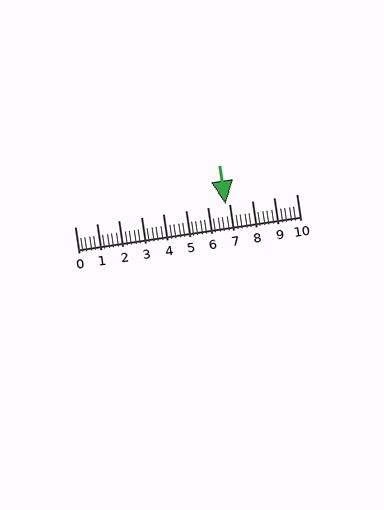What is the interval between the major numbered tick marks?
The major tick marks are spaced 1 units apart.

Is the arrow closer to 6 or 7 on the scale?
The arrow is closer to 7.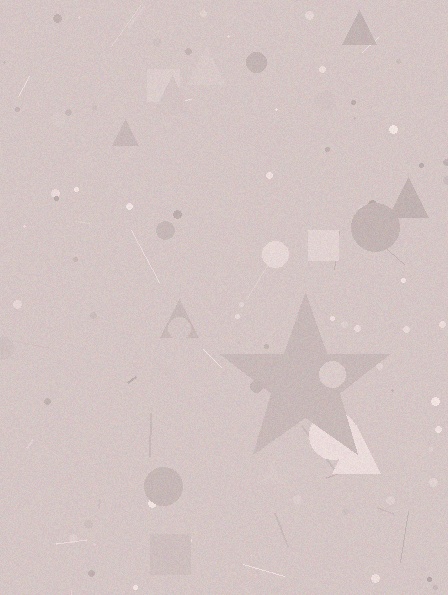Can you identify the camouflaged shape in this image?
The camouflaged shape is a star.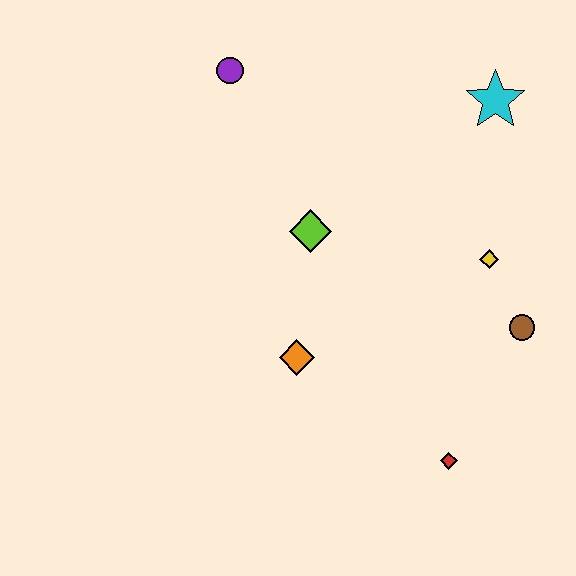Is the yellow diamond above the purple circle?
No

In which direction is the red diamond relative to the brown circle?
The red diamond is below the brown circle.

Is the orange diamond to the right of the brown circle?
No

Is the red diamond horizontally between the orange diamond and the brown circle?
Yes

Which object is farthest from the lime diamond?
The red diamond is farthest from the lime diamond.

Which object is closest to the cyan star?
The yellow diamond is closest to the cyan star.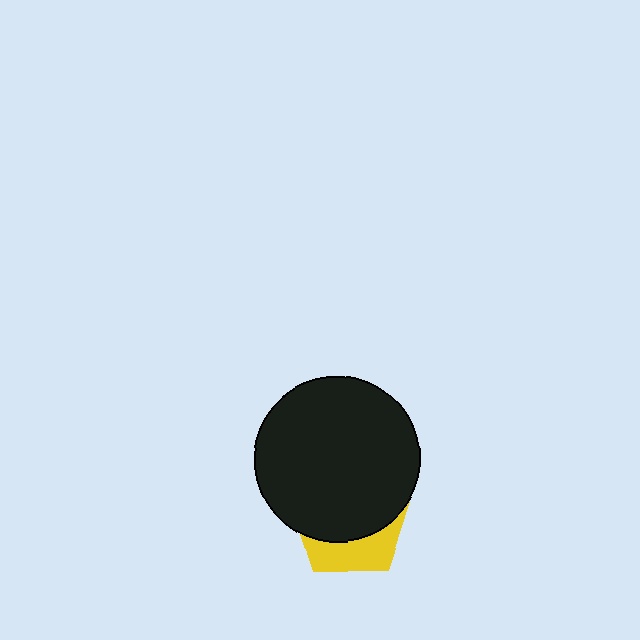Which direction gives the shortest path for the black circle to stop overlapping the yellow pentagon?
Moving up gives the shortest separation.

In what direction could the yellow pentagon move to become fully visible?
The yellow pentagon could move down. That would shift it out from behind the black circle entirely.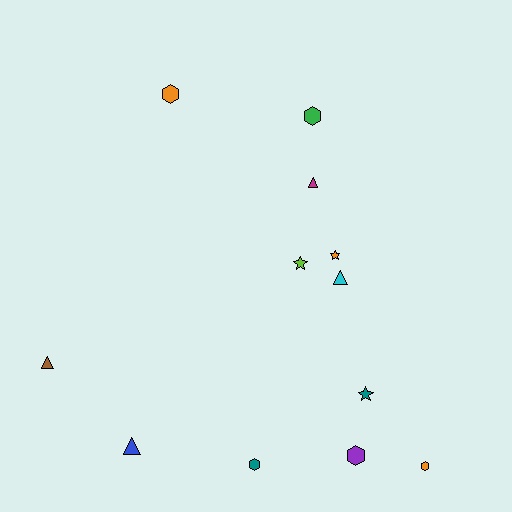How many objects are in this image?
There are 12 objects.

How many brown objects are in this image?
There is 1 brown object.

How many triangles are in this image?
There are 4 triangles.